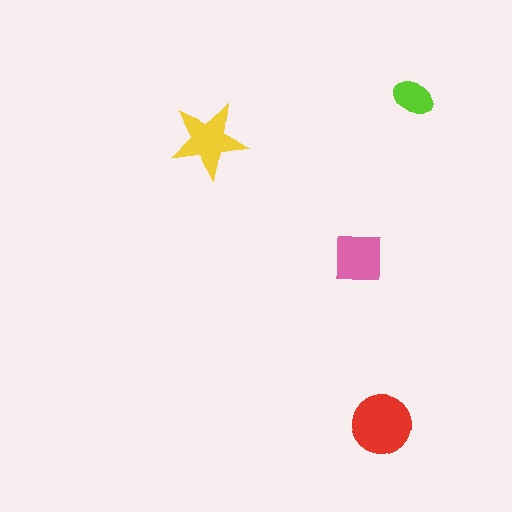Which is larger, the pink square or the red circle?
The red circle.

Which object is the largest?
The red circle.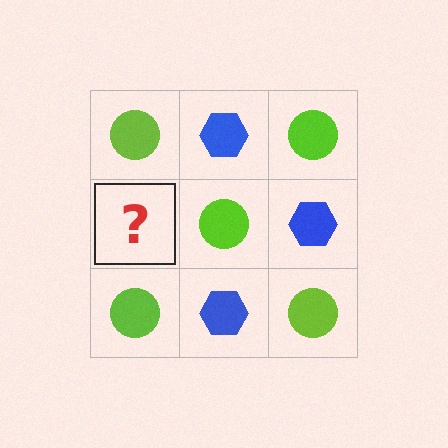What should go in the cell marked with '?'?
The missing cell should contain a blue hexagon.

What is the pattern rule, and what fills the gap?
The rule is that it alternates lime circle and blue hexagon in a checkerboard pattern. The gap should be filled with a blue hexagon.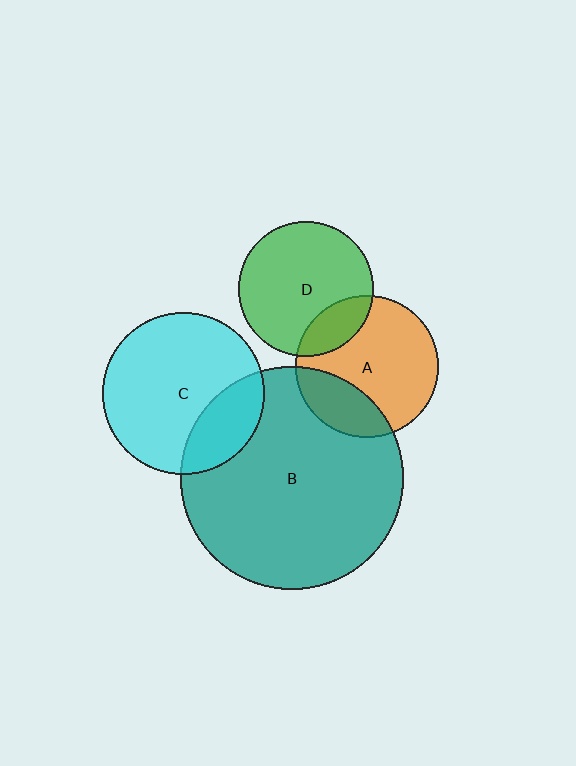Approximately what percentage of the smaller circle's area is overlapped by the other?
Approximately 25%.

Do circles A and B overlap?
Yes.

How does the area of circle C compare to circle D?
Approximately 1.4 times.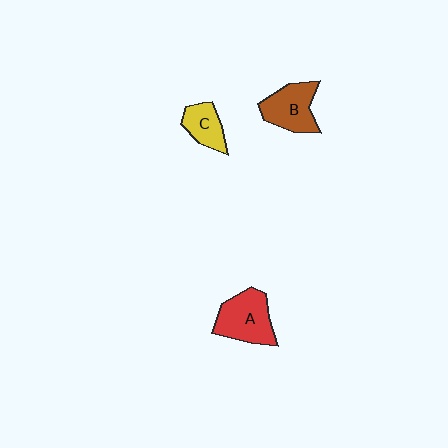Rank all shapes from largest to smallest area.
From largest to smallest: A (red), B (brown), C (yellow).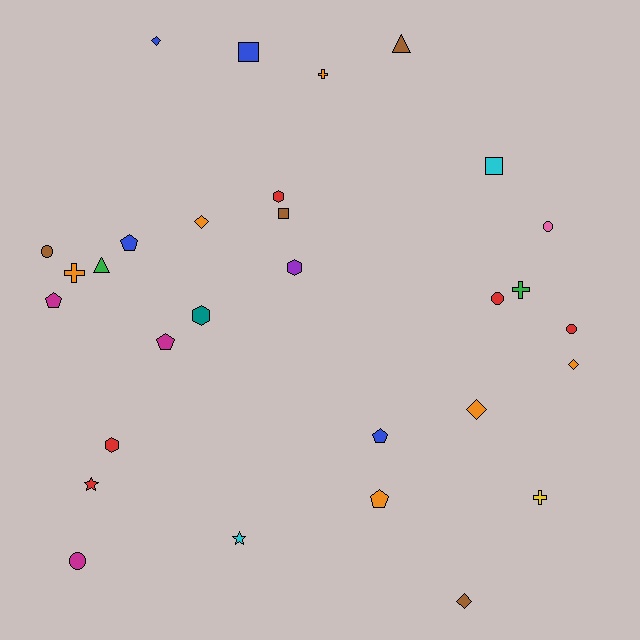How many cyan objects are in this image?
There are 2 cyan objects.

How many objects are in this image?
There are 30 objects.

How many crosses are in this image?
There are 4 crosses.